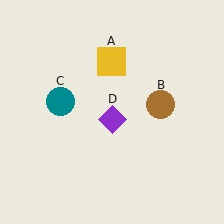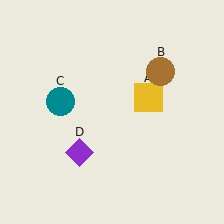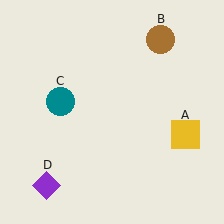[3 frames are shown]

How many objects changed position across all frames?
3 objects changed position: yellow square (object A), brown circle (object B), purple diamond (object D).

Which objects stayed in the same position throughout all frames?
Teal circle (object C) remained stationary.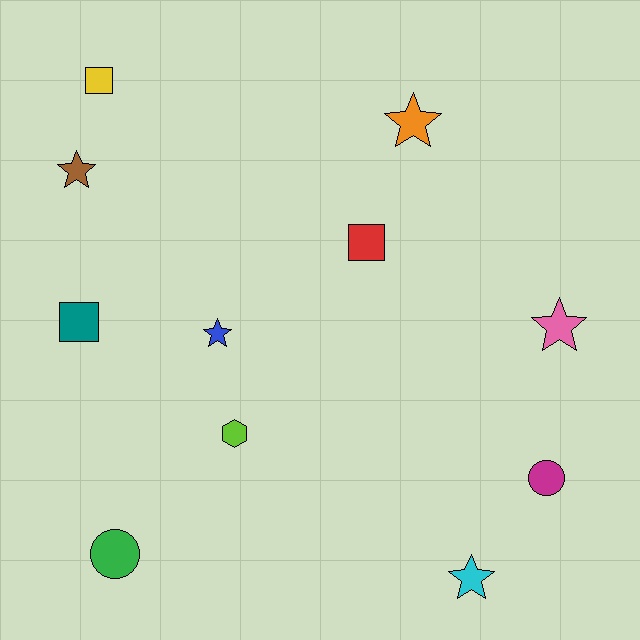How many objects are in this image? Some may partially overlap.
There are 11 objects.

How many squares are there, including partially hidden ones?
There are 3 squares.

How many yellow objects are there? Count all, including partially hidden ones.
There is 1 yellow object.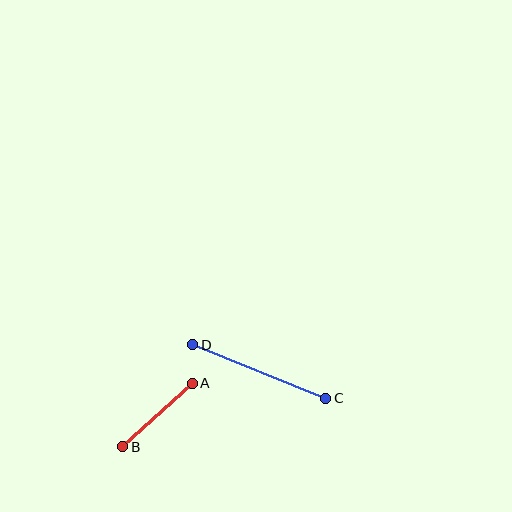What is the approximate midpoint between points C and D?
The midpoint is at approximately (259, 372) pixels.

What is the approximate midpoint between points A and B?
The midpoint is at approximately (157, 415) pixels.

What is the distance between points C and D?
The distance is approximately 143 pixels.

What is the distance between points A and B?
The distance is approximately 94 pixels.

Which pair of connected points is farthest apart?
Points C and D are farthest apart.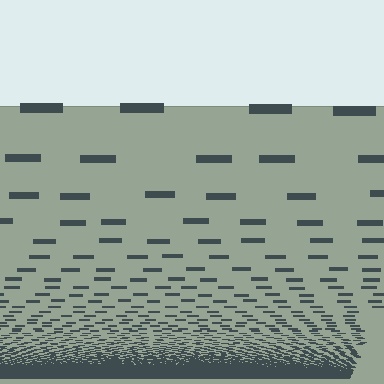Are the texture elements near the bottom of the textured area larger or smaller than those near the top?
Smaller. The gradient is inverted — elements near the bottom are smaller and denser.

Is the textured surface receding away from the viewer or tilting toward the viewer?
The surface appears to tilt toward the viewer. Texture elements get larger and sparser toward the top.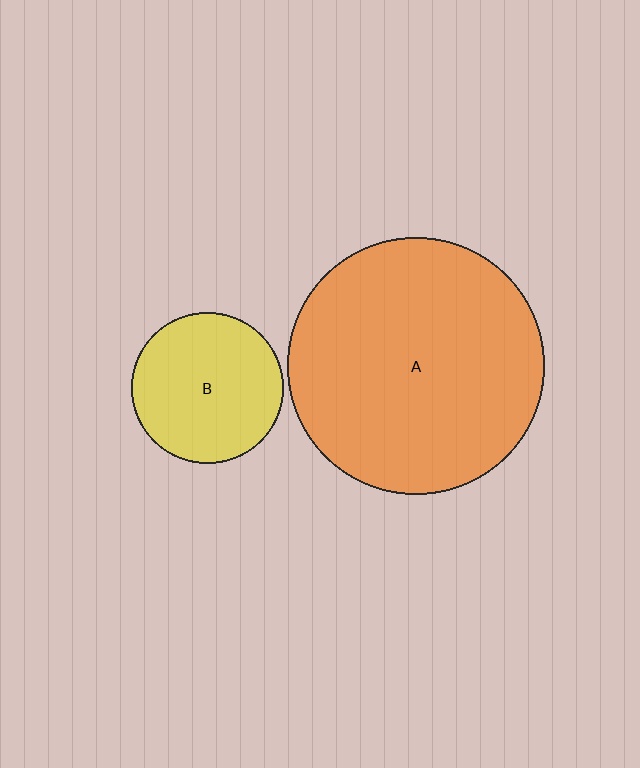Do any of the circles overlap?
No, none of the circles overlap.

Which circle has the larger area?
Circle A (orange).